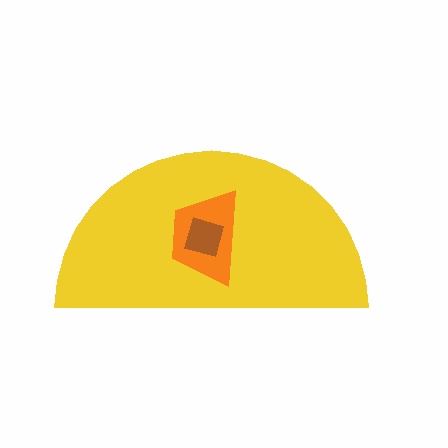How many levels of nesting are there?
3.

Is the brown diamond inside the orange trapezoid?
Yes.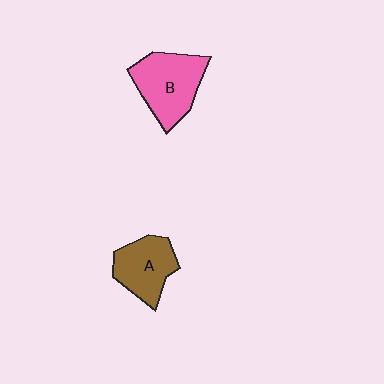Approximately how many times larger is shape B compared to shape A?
Approximately 1.3 times.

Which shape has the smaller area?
Shape A (brown).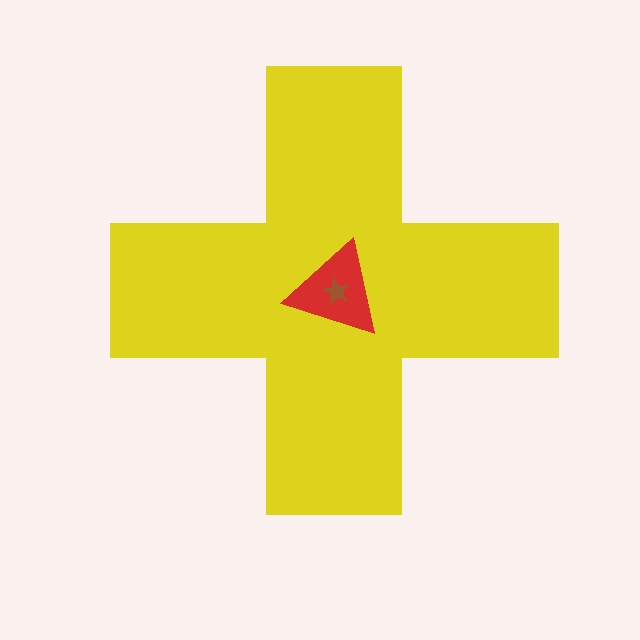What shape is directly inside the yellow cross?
The red triangle.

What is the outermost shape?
The yellow cross.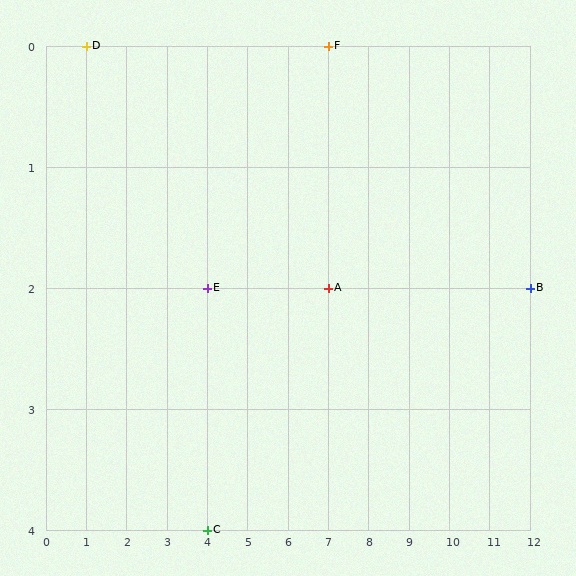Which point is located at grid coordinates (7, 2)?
Point A is at (7, 2).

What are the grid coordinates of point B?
Point B is at grid coordinates (12, 2).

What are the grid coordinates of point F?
Point F is at grid coordinates (7, 0).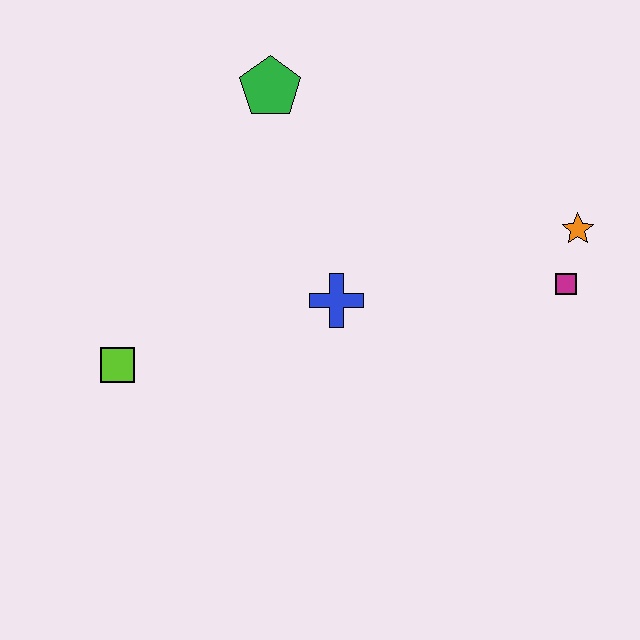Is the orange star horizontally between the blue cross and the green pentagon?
No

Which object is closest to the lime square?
The blue cross is closest to the lime square.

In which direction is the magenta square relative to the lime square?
The magenta square is to the right of the lime square.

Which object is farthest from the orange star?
The lime square is farthest from the orange star.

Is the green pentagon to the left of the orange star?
Yes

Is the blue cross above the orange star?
No